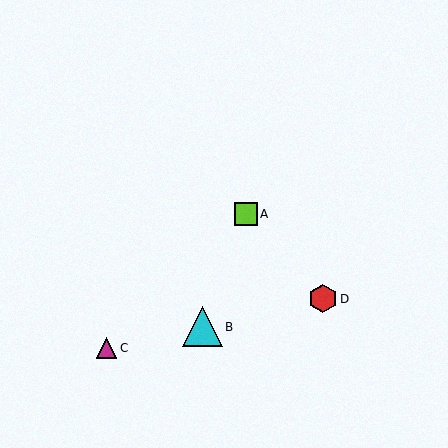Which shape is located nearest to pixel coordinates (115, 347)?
The magenta triangle (labeled C) at (106, 348) is nearest to that location.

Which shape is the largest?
The cyan triangle (labeled B) is the largest.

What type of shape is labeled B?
Shape B is a cyan triangle.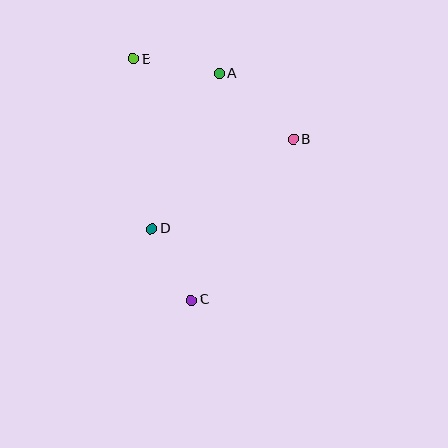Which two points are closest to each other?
Points C and D are closest to each other.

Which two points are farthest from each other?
Points C and E are farthest from each other.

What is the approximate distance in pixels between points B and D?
The distance between B and D is approximately 167 pixels.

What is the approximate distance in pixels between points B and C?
The distance between B and C is approximately 191 pixels.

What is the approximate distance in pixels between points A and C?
The distance between A and C is approximately 229 pixels.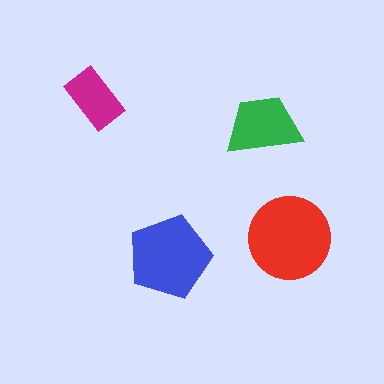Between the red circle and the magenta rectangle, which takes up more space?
The red circle.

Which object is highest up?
The magenta rectangle is topmost.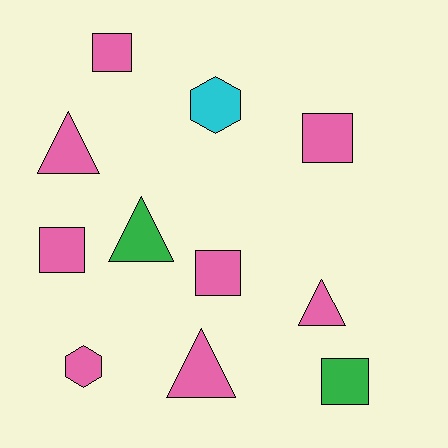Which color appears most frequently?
Pink, with 8 objects.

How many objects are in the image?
There are 11 objects.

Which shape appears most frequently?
Square, with 5 objects.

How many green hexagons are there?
There are no green hexagons.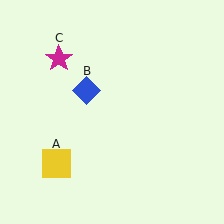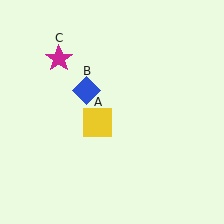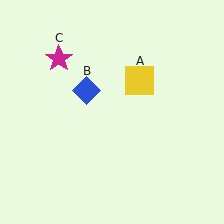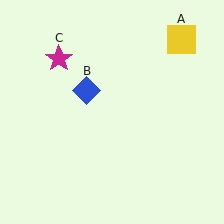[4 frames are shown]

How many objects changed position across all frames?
1 object changed position: yellow square (object A).